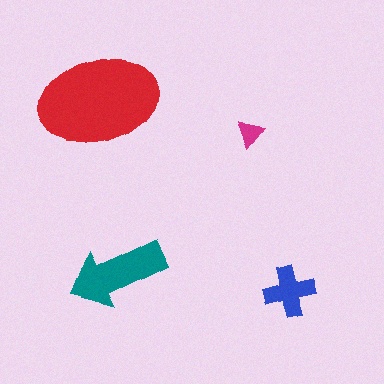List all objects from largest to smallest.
The red ellipse, the teal arrow, the blue cross, the magenta triangle.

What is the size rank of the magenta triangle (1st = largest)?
4th.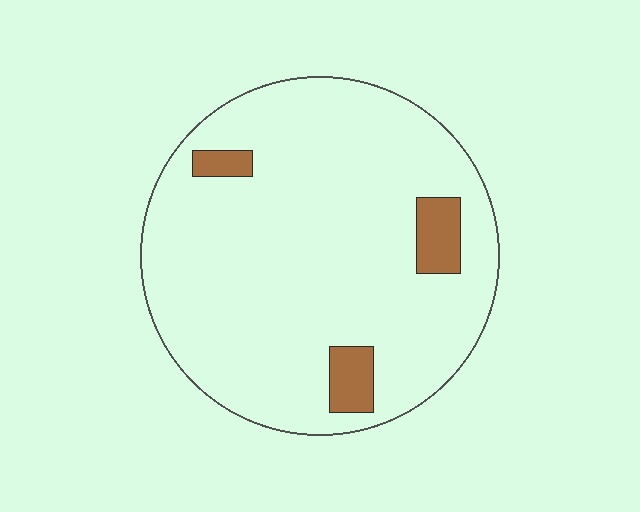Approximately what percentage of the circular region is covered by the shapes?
Approximately 10%.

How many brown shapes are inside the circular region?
3.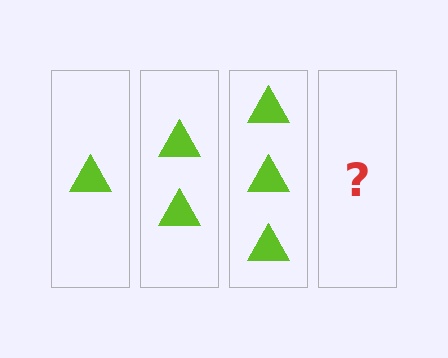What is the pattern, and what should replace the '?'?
The pattern is that each step adds one more triangle. The '?' should be 4 triangles.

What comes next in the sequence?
The next element should be 4 triangles.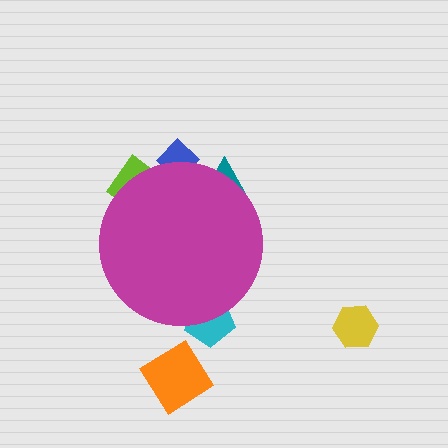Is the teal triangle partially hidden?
Yes, the teal triangle is partially hidden behind the magenta circle.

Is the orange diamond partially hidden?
No, the orange diamond is fully visible.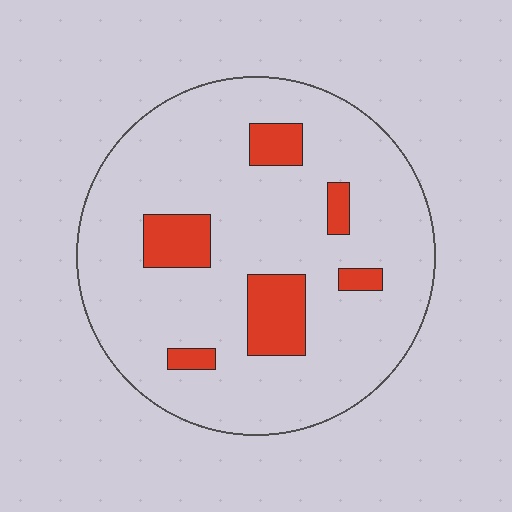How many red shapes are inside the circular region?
6.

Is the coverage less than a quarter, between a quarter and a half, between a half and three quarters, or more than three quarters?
Less than a quarter.